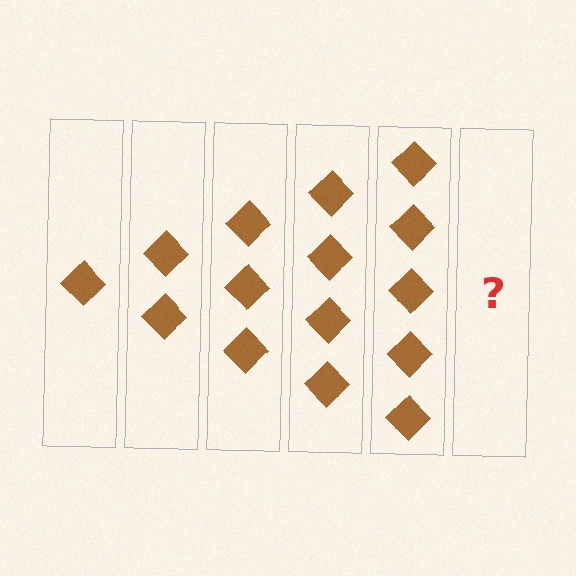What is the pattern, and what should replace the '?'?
The pattern is that each step adds one more diamond. The '?' should be 6 diamonds.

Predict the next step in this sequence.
The next step is 6 diamonds.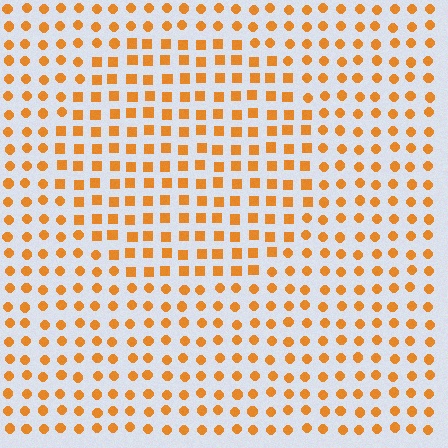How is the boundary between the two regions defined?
The boundary is defined by a change in element shape: squares inside vs. circles outside. All elements share the same color and spacing.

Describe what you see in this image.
The image is filled with small orange elements arranged in a uniform grid. A circle-shaped region contains squares, while the surrounding area contains circles. The boundary is defined purely by the change in element shape.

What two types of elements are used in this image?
The image uses squares inside the circle region and circles outside it.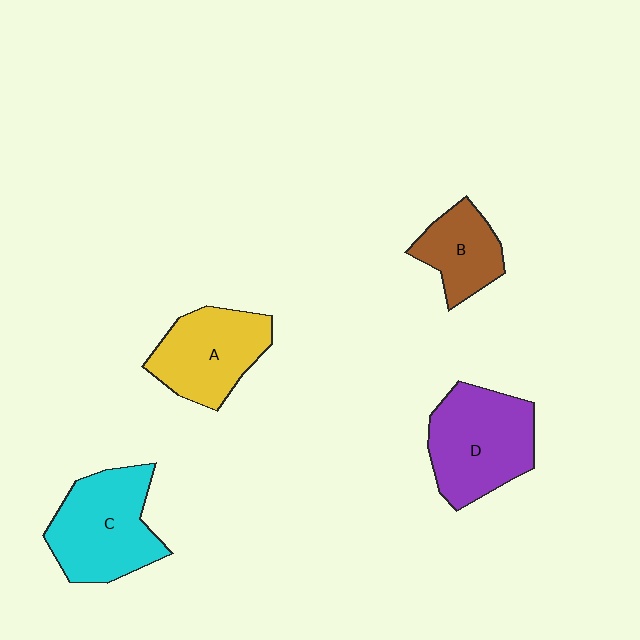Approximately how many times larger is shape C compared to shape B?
Approximately 1.7 times.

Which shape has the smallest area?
Shape B (brown).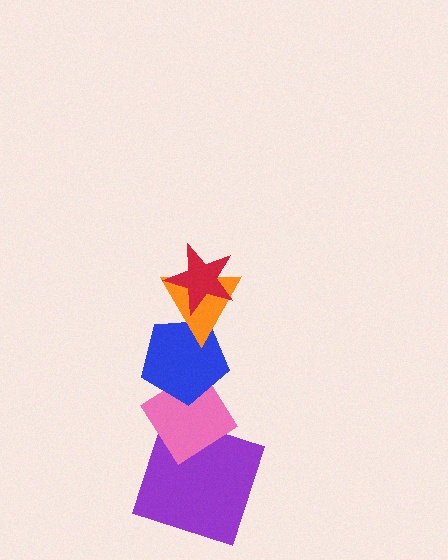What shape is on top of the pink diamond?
The blue pentagon is on top of the pink diamond.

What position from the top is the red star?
The red star is 1st from the top.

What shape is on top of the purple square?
The pink diamond is on top of the purple square.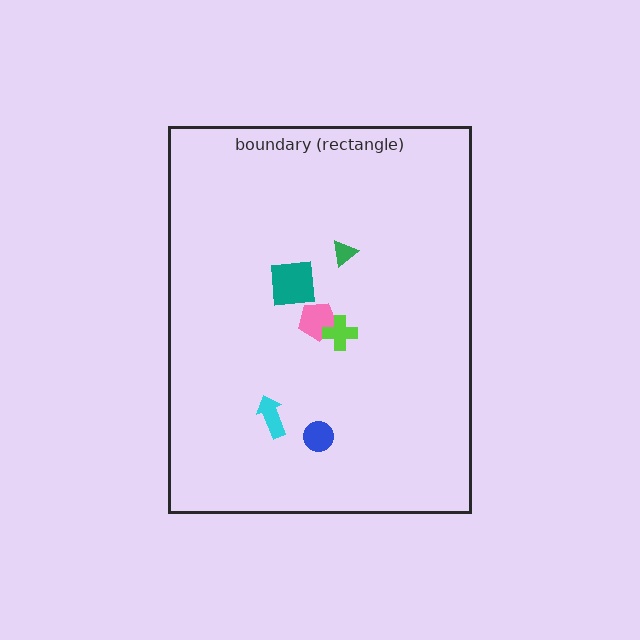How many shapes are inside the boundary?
6 inside, 0 outside.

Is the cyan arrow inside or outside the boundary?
Inside.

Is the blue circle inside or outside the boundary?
Inside.